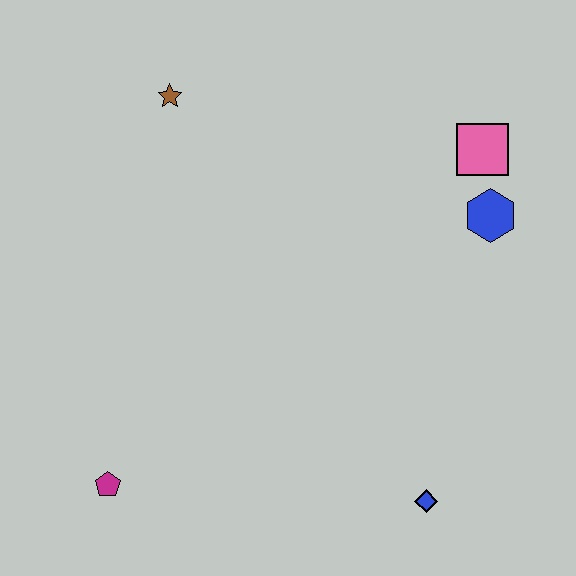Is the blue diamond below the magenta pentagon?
Yes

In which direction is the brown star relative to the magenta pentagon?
The brown star is above the magenta pentagon.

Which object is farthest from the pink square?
The magenta pentagon is farthest from the pink square.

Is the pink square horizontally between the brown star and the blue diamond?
No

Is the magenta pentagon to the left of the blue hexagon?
Yes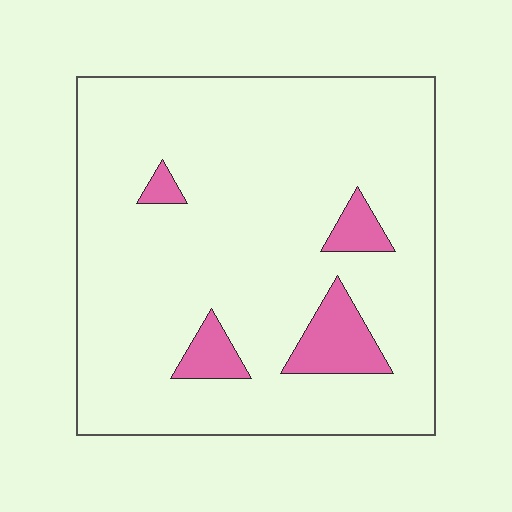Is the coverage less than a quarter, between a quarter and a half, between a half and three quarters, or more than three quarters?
Less than a quarter.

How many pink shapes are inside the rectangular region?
4.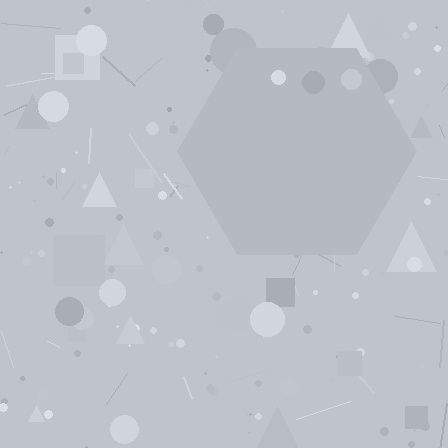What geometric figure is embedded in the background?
A hexagon is embedded in the background.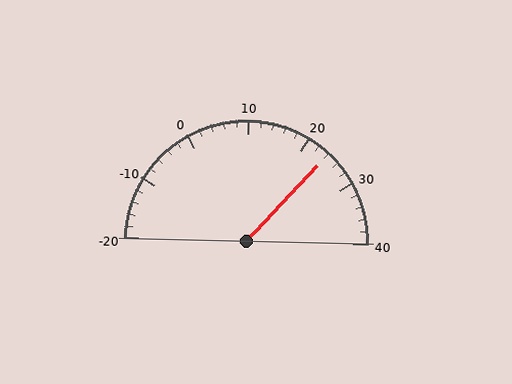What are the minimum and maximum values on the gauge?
The gauge ranges from -20 to 40.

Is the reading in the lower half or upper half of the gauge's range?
The reading is in the upper half of the range (-20 to 40).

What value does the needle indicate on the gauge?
The needle indicates approximately 24.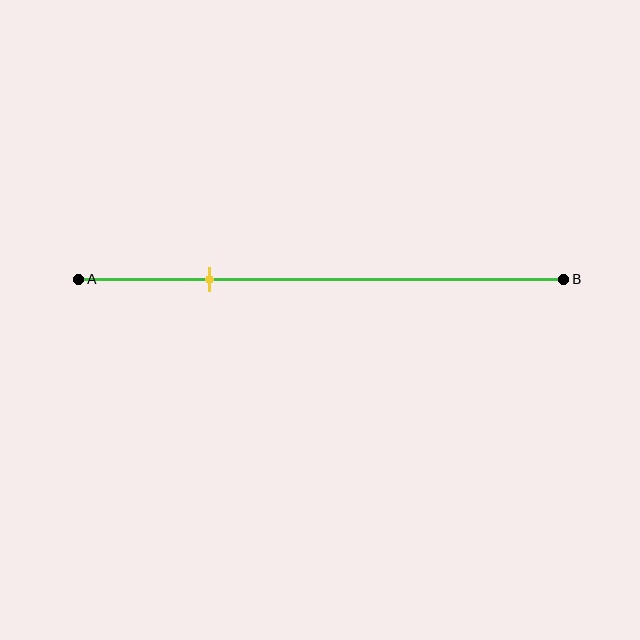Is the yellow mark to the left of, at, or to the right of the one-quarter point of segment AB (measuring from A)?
The yellow mark is approximately at the one-quarter point of segment AB.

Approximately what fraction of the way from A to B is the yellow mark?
The yellow mark is approximately 25% of the way from A to B.